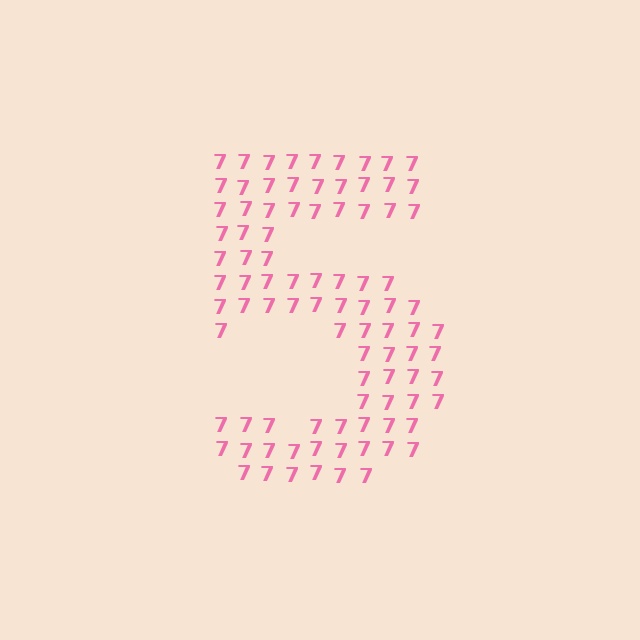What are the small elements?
The small elements are digit 7's.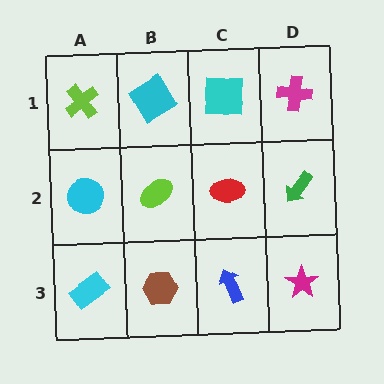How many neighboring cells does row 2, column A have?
3.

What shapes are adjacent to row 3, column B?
A lime ellipse (row 2, column B), a cyan rectangle (row 3, column A), a blue arrow (row 3, column C).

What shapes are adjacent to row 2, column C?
A cyan square (row 1, column C), a blue arrow (row 3, column C), a lime ellipse (row 2, column B), a green arrow (row 2, column D).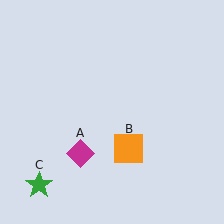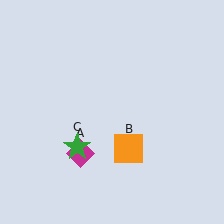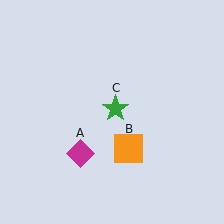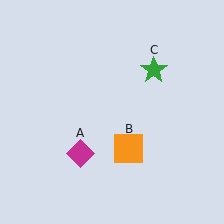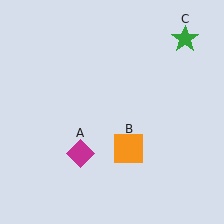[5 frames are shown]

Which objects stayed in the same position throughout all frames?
Magenta diamond (object A) and orange square (object B) remained stationary.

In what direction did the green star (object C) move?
The green star (object C) moved up and to the right.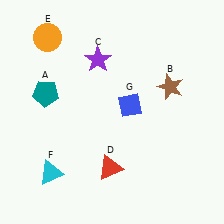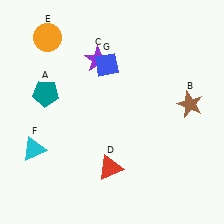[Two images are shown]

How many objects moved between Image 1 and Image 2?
3 objects moved between the two images.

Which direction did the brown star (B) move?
The brown star (B) moved right.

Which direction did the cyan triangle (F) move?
The cyan triangle (F) moved up.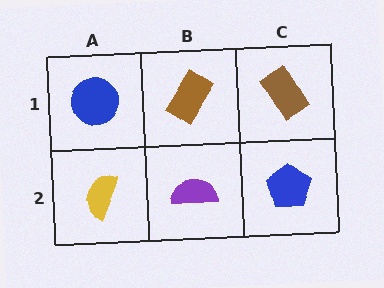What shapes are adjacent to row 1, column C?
A blue pentagon (row 2, column C), a brown rectangle (row 1, column B).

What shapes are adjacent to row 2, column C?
A brown rectangle (row 1, column C), a purple semicircle (row 2, column B).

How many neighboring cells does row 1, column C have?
2.